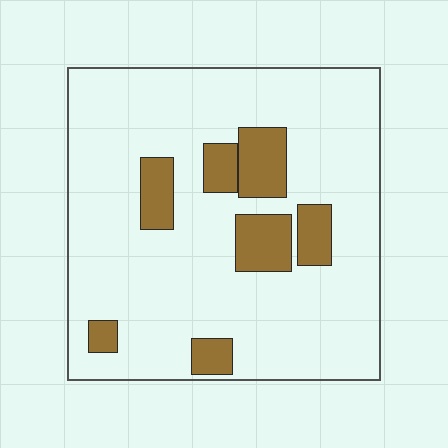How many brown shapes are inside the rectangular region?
7.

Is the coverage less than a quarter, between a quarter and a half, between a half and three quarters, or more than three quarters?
Less than a quarter.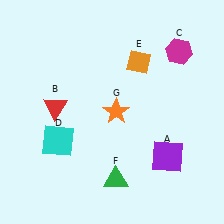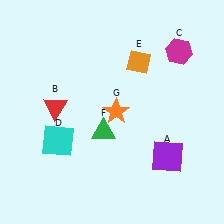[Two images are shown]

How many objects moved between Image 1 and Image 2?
1 object moved between the two images.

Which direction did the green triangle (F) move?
The green triangle (F) moved up.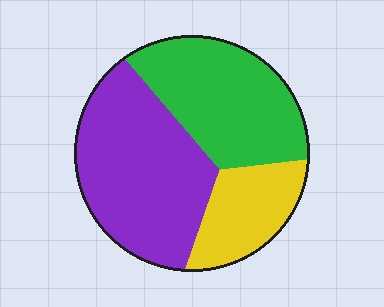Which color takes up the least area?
Yellow, at roughly 20%.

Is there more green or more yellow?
Green.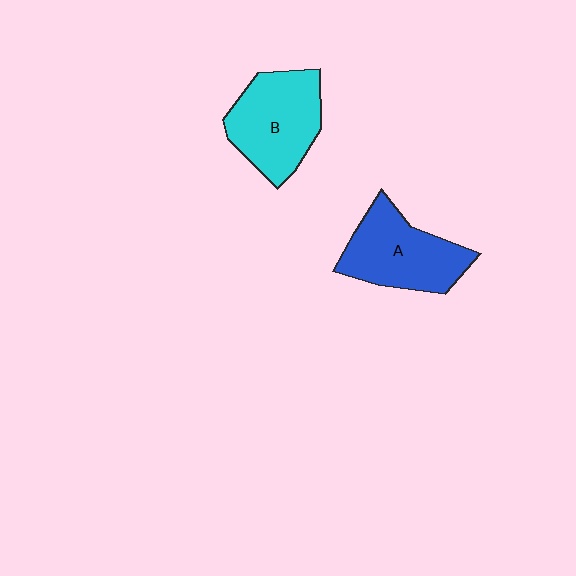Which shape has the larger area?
Shape B (cyan).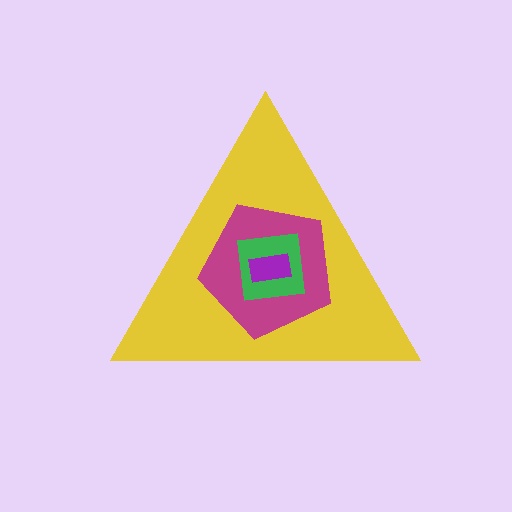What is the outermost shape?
The yellow triangle.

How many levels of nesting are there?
4.